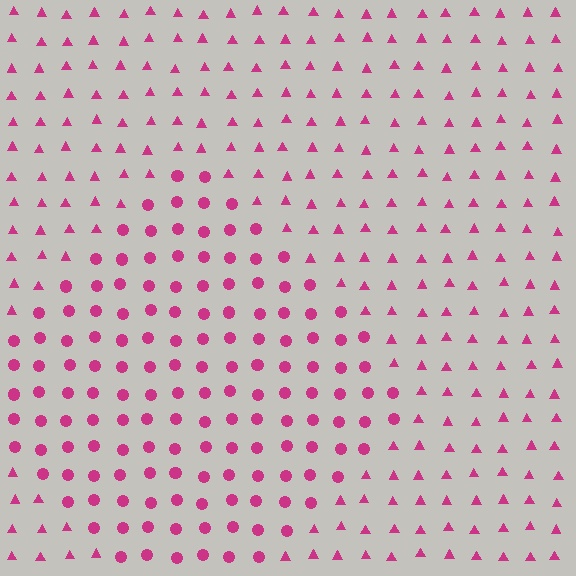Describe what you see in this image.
The image is filled with small magenta elements arranged in a uniform grid. A diamond-shaped region contains circles, while the surrounding area contains triangles. The boundary is defined purely by the change in element shape.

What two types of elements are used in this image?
The image uses circles inside the diamond region and triangles outside it.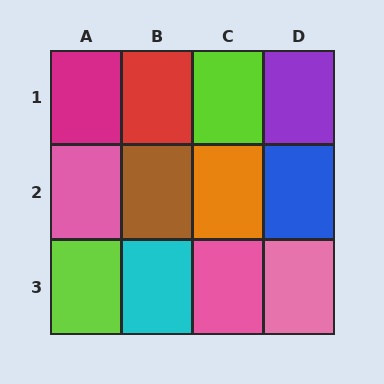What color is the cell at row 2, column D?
Blue.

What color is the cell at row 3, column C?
Pink.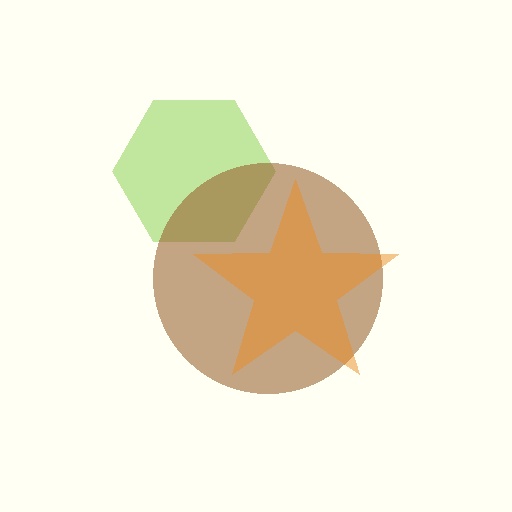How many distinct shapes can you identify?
There are 3 distinct shapes: a lime hexagon, a brown circle, an orange star.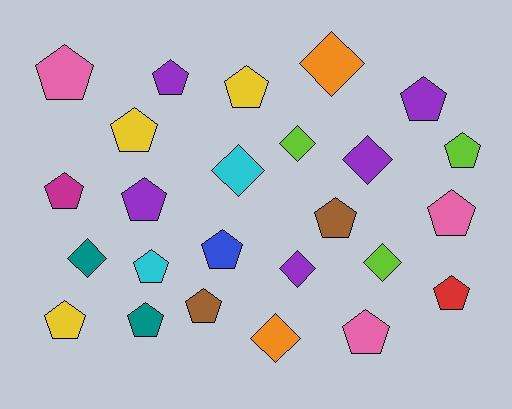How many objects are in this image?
There are 25 objects.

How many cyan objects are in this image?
There are 2 cyan objects.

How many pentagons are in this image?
There are 17 pentagons.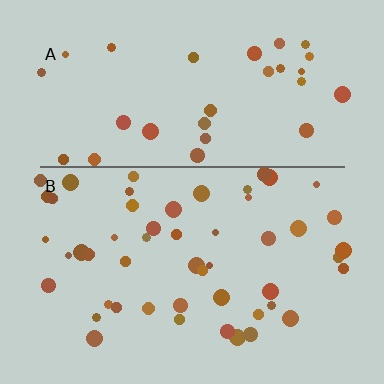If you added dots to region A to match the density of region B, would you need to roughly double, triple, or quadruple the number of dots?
Approximately double.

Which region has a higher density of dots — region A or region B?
B (the bottom).